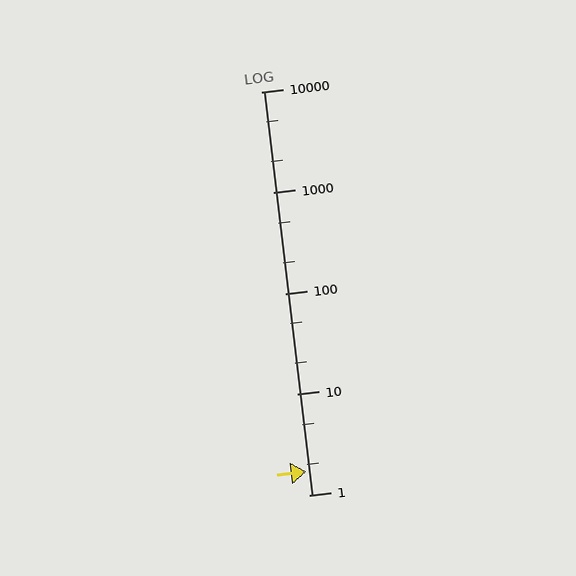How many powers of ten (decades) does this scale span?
The scale spans 4 decades, from 1 to 10000.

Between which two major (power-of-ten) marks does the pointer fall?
The pointer is between 1 and 10.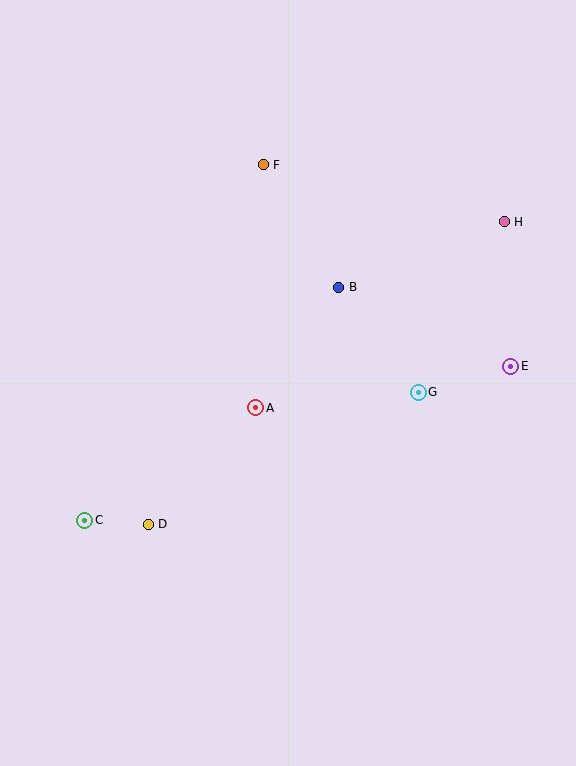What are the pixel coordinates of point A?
Point A is at (256, 408).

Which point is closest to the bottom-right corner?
Point E is closest to the bottom-right corner.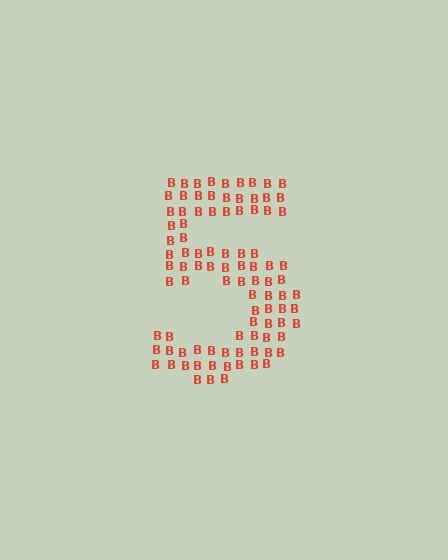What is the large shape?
The large shape is the digit 5.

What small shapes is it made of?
It is made of small letter B's.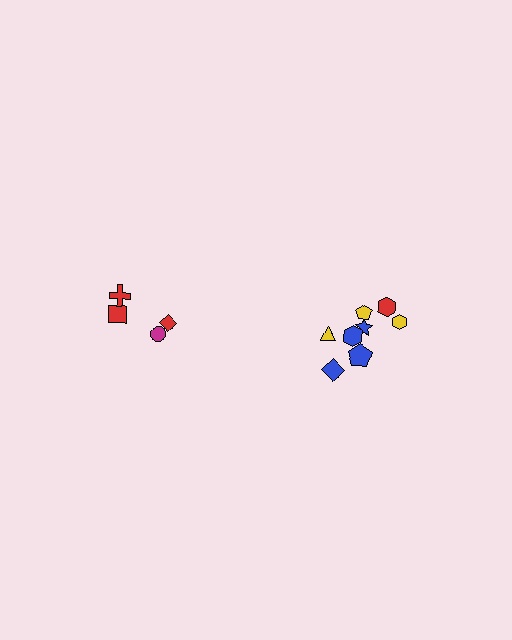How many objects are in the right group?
There are 8 objects.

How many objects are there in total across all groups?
There are 12 objects.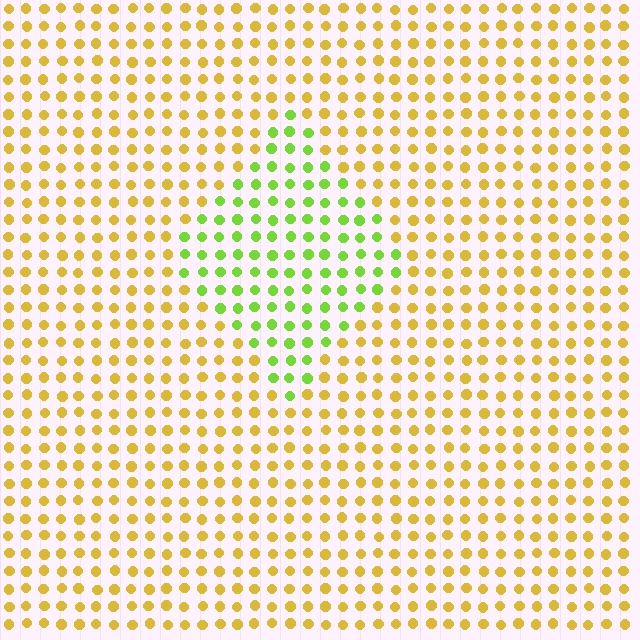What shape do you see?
I see a diamond.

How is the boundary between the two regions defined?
The boundary is defined purely by a slight shift in hue (about 50 degrees). Spacing, size, and orientation are identical on both sides.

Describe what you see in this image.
The image is filled with small yellow elements in a uniform arrangement. A diamond-shaped region is visible where the elements are tinted to a slightly different hue, forming a subtle color boundary.